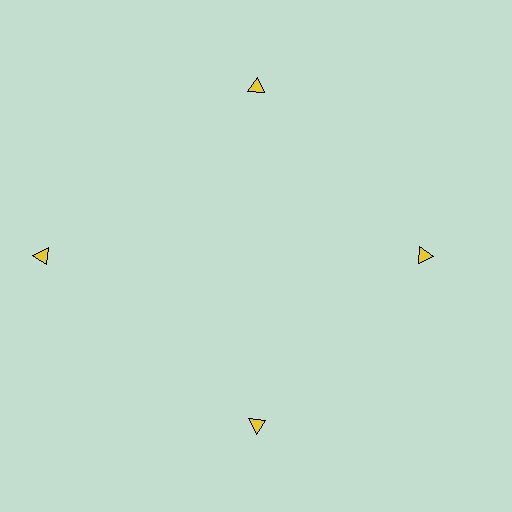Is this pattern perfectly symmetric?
No. The 4 yellow triangles are arranged in a ring, but one element near the 9 o'clock position is pushed outward from the center, breaking the 4-fold rotational symmetry.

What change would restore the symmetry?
The symmetry would be restored by moving it inward, back onto the ring so that all 4 triangles sit at equal angles and equal distance from the center.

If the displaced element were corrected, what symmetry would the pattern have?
It would have 4-fold rotational symmetry — the pattern would map onto itself every 90 degrees.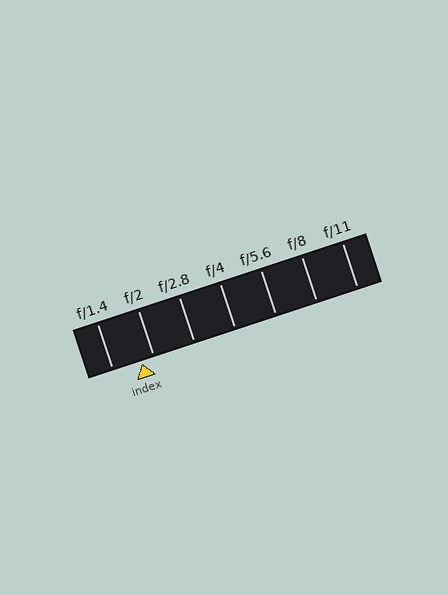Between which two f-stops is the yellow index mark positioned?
The index mark is between f/1.4 and f/2.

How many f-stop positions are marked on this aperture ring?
There are 7 f-stop positions marked.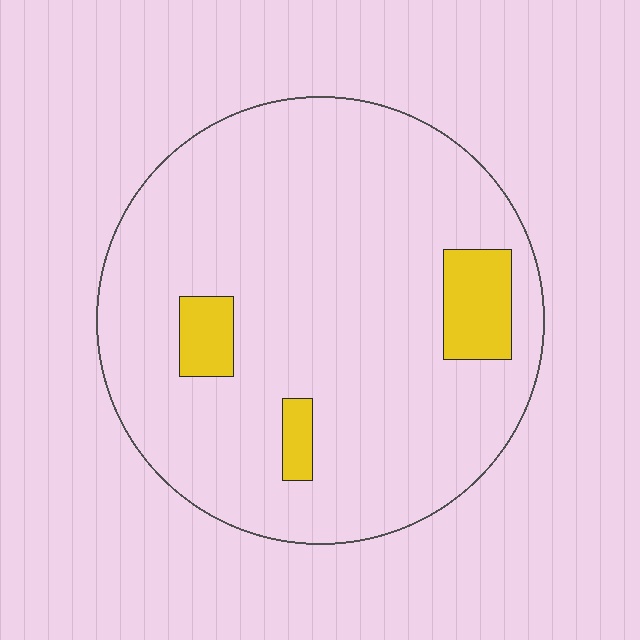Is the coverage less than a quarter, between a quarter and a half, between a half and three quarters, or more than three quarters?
Less than a quarter.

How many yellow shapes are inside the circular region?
3.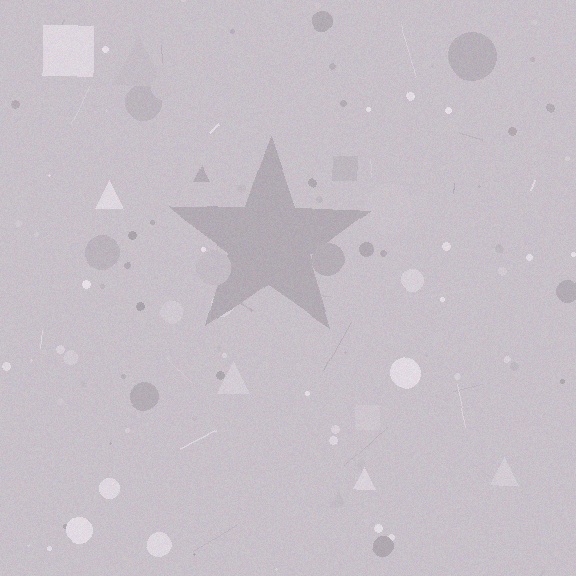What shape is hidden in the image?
A star is hidden in the image.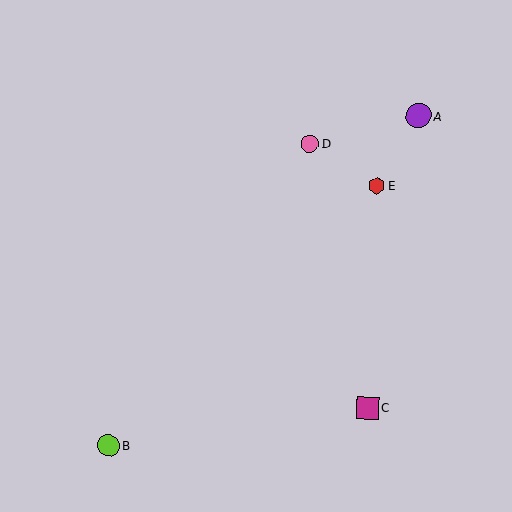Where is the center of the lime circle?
The center of the lime circle is at (109, 445).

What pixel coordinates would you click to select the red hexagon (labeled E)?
Click at (377, 186) to select the red hexagon E.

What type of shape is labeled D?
Shape D is a pink circle.